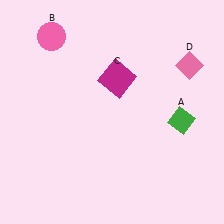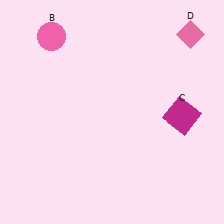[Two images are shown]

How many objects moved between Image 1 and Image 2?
2 objects moved between the two images.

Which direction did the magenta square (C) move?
The magenta square (C) moved right.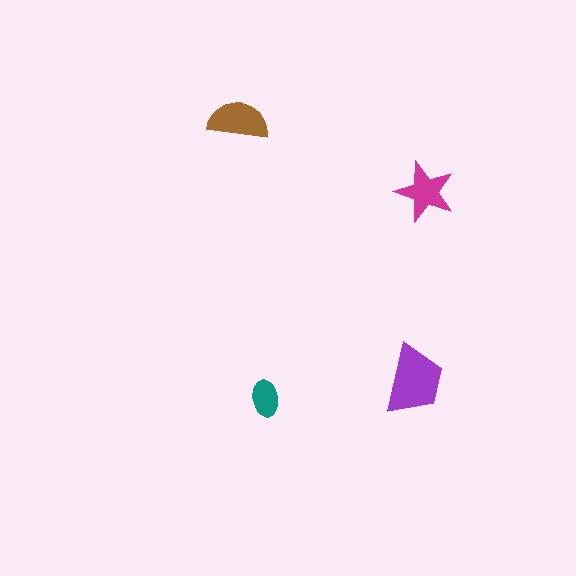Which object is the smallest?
The teal ellipse.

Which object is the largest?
The purple trapezoid.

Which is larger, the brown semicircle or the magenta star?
The brown semicircle.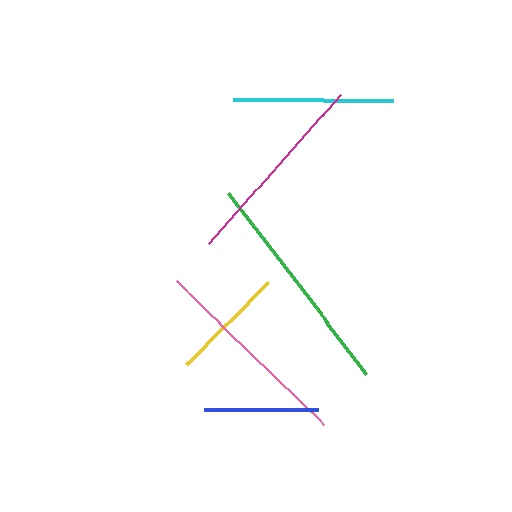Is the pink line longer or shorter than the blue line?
The pink line is longer than the blue line.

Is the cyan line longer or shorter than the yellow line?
The cyan line is longer than the yellow line.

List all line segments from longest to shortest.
From longest to shortest: green, pink, magenta, cyan, yellow, blue.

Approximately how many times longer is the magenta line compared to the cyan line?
The magenta line is approximately 1.2 times the length of the cyan line.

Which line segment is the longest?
The green line is the longest at approximately 228 pixels.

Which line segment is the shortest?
The blue line is the shortest at approximately 115 pixels.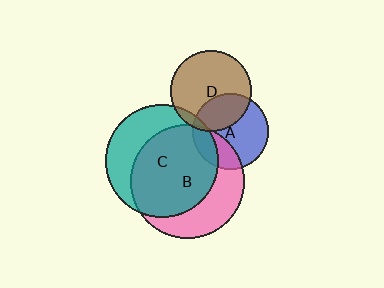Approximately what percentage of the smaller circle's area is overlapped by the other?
Approximately 35%.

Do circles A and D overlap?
Yes.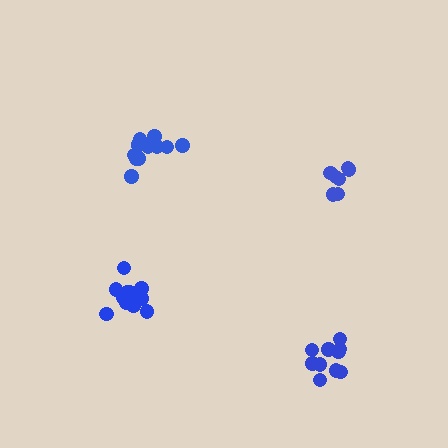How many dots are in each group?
Group 1: 10 dots, Group 2: 12 dots, Group 3: 12 dots, Group 4: 8 dots (42 total).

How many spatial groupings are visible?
There are 4 spatial groupings.